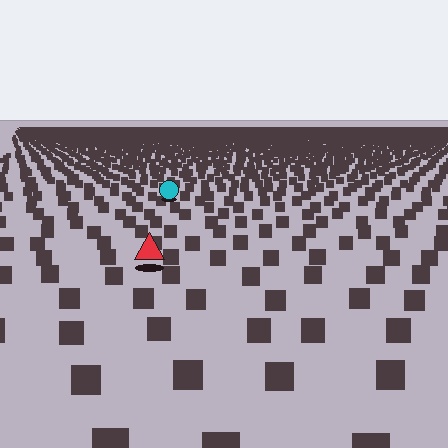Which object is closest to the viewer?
The red triangle is closest. The texture marks near it are larger and more spread out.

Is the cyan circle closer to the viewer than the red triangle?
No. The red triangle is closer — you can tell from the texture gradient: the ground texture is coarser near it.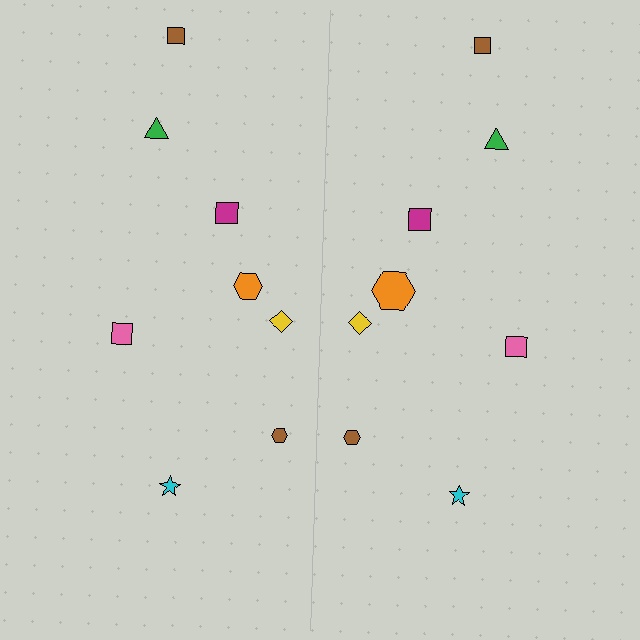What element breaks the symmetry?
The orange hexagon on the right side has a different size than its mirror counterpart.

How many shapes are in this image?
There are 16 shapes in this image.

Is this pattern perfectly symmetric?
No, the pattern is not perfectly symmetric. The orange hexagon on the right side has a different size than its mirror counterpart.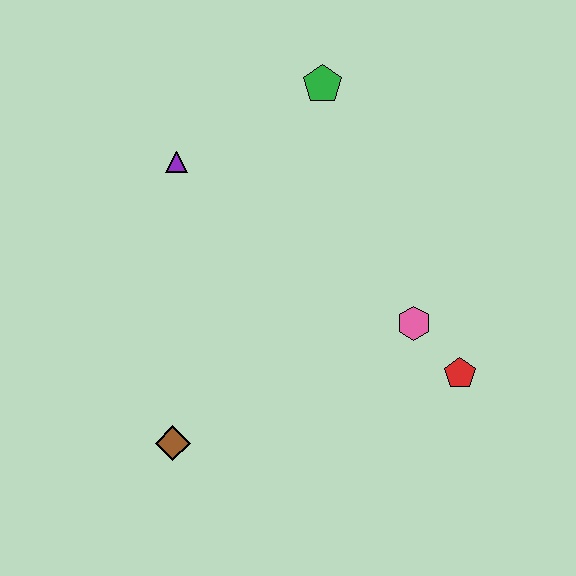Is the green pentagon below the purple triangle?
No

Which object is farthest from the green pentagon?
The brown diamond is farthest from the green pentagon.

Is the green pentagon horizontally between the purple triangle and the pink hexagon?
Yes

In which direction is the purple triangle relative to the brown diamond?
The purple triangle is above the brown diamond.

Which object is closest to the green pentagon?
The purple triangle is closest to the green pentagon.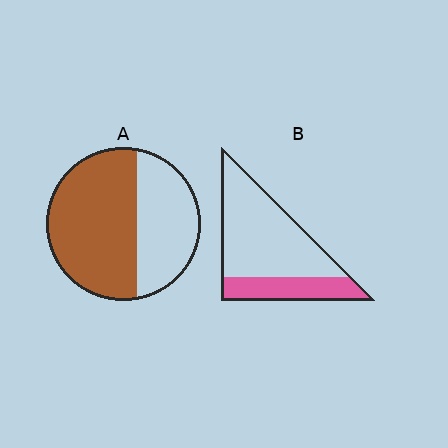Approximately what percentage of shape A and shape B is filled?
A is approximately 60% and B is approximately 30%.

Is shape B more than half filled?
No.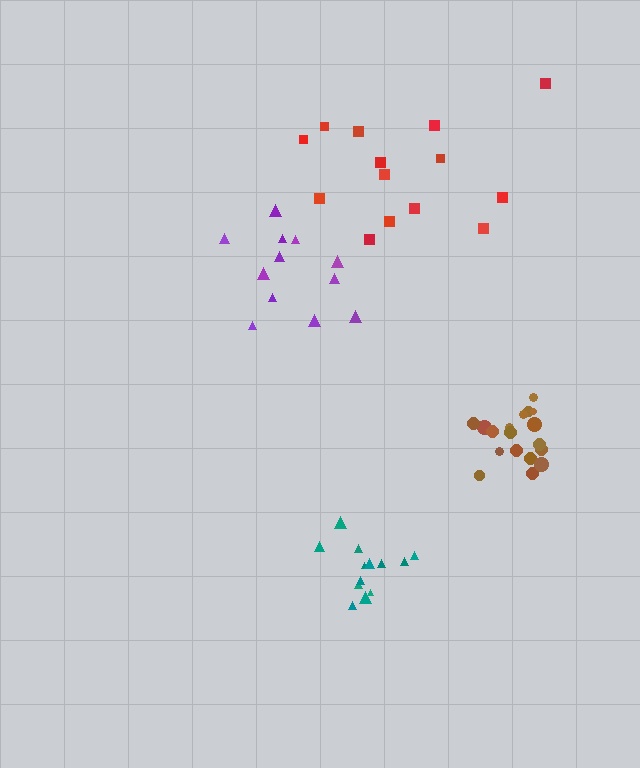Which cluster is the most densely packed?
Brown.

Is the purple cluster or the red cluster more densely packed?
Purple.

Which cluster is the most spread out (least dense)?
Red.